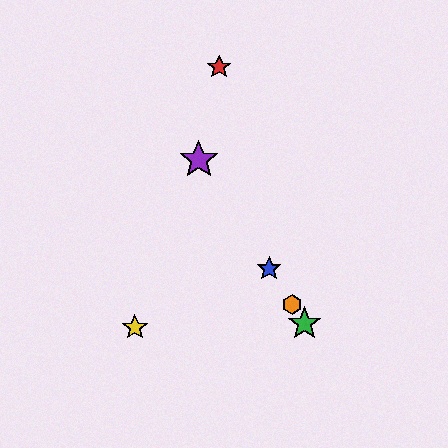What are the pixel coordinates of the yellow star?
The yellow star is at (135, 327).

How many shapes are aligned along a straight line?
4 shapes (the blue star, the green star, the purple star, the orange hexagon) are aligned along a straight line.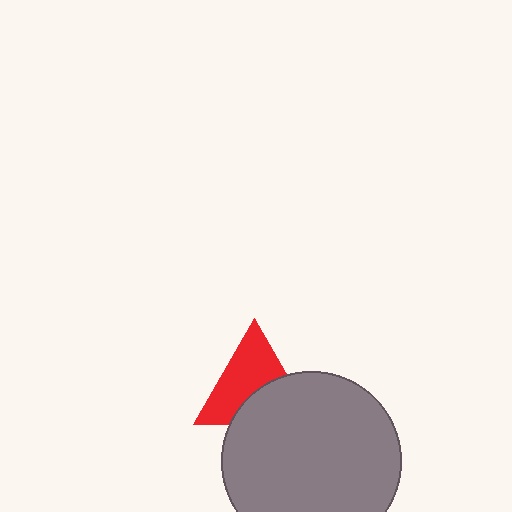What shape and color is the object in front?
The object in front is a gray circle.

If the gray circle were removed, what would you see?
You would see the complete red triangle.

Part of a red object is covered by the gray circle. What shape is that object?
It is a triangle.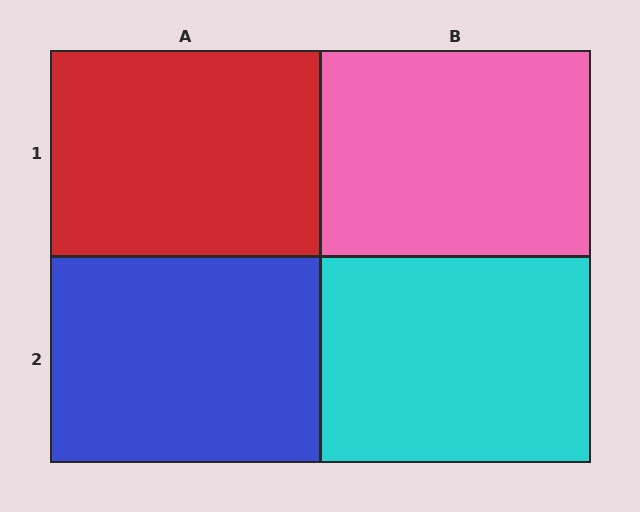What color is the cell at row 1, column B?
Pink.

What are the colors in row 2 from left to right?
Blue, cyan.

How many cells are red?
1 cell is red.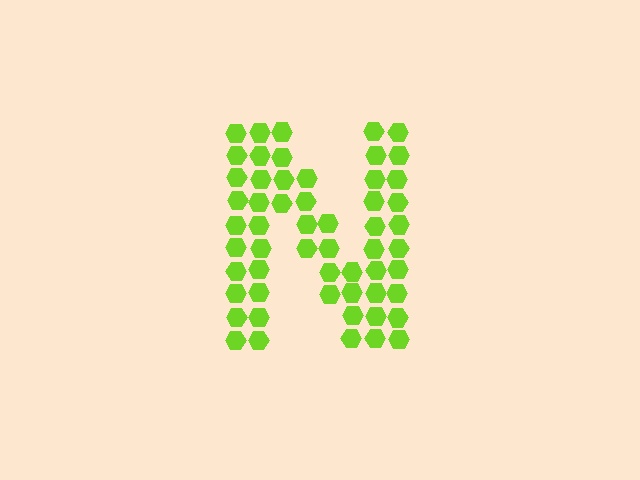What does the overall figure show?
The overall figure shows the letter N.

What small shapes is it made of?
It is made of small hexagons.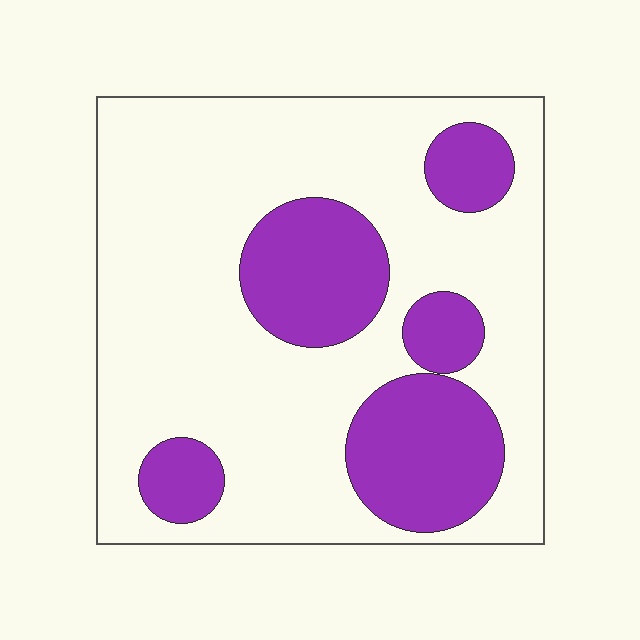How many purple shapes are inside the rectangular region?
5.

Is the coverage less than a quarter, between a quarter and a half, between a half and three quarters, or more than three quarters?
Between a quarter and a half.